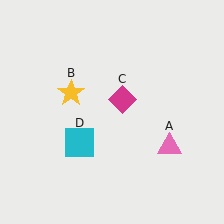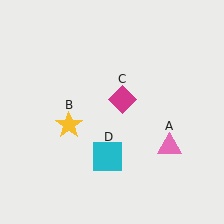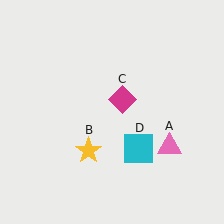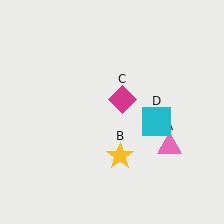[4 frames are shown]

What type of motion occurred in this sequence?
The yellow star (object B), cyan square (object D) rotated counterclockwise around the center of the scene.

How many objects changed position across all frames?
2 objects changed position: yellow star (object B), cyan square (object D).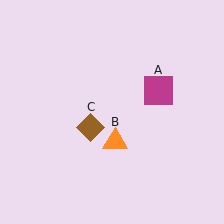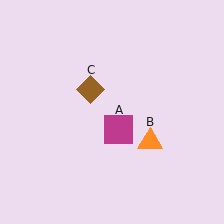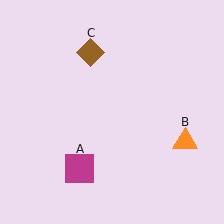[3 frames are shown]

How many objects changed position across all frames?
3 objects changed position: magenta square (object A), orange triangle (object B), brown diamond (object C).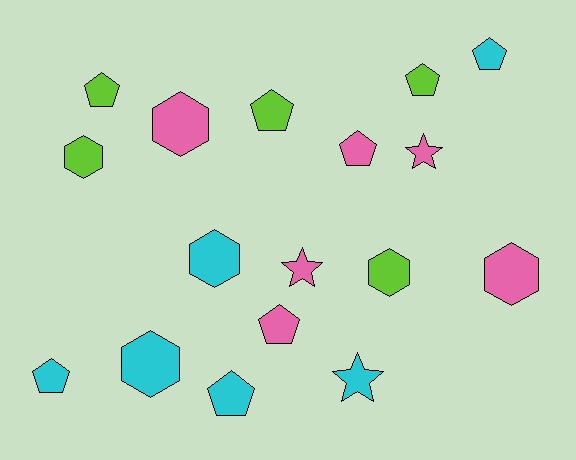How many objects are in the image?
There are 17 objects.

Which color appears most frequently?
Cyan, with 6 objects.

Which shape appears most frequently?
Pentagon, with 8 objects.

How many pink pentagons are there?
There are 2 pink pentagons.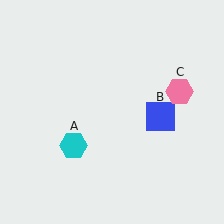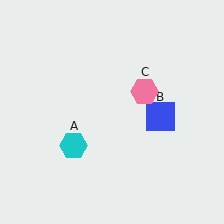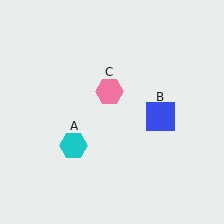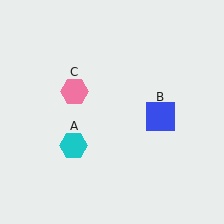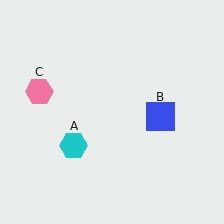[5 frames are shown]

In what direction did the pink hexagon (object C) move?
The pink hexagon (object C) moved left.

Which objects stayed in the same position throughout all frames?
Cyan hexagon (object A) and blue square (object B) remained stationary.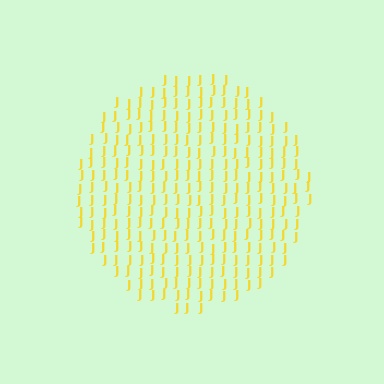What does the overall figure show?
The overall figure shows a circle.